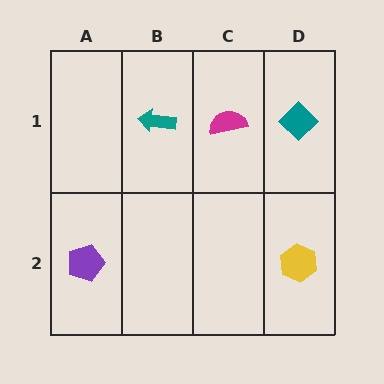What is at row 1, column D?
A teal diamond.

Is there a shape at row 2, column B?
No, that cell is empty.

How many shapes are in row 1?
3 shapes.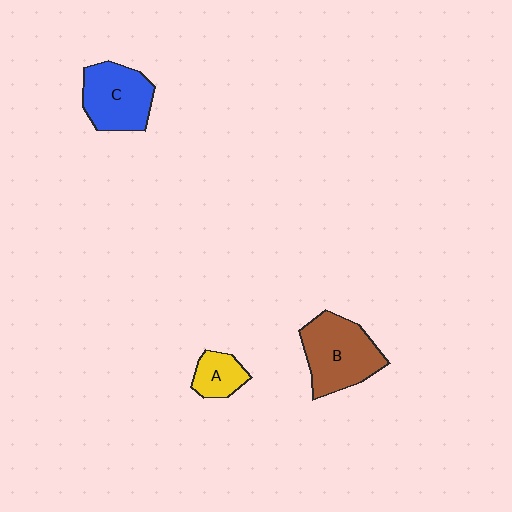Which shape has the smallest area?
Shape A (yellow).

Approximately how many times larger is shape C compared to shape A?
Approximately 2.0 times.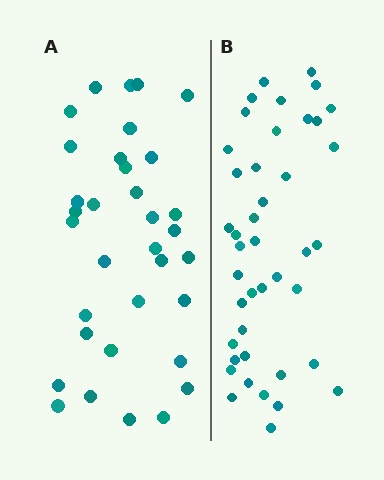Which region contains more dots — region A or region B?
Region B (the right region) has more dots.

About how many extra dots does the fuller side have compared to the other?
Region B has roughly 8 or so more dots than region A.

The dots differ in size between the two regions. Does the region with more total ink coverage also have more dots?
No. Region A has more total ink coverage because its dots are larger, but region B actually contains more individual dots. Total area can be misleading — the number of items is what matters here.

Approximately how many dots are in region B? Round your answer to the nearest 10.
About 40 dots. (The exact count is 42, which rounds to 40.)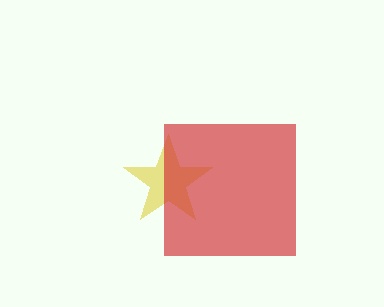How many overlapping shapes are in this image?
There are 2 overlapping shapes in the image.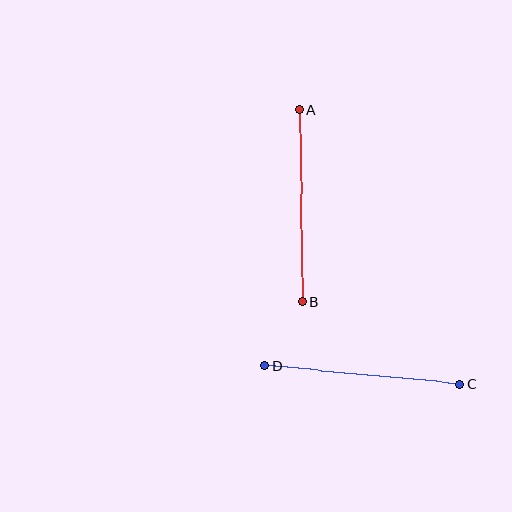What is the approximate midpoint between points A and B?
The midpoint is at approximately (301, 206) pixels.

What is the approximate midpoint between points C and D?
The midpoint is at approximately (362, 375) pixels.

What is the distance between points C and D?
The distance is approximately 196 pixels.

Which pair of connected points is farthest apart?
Points C and D are farthest apart.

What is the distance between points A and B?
The distance is approximately 192 pixels.